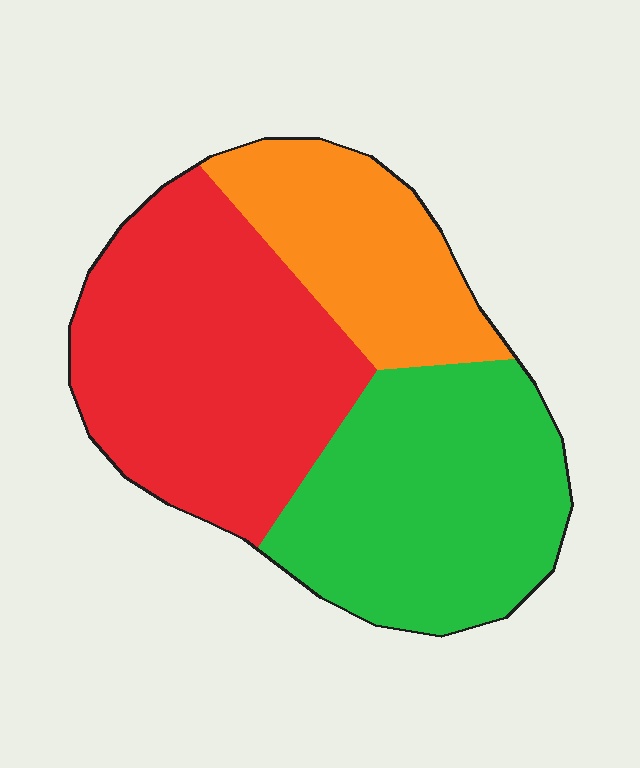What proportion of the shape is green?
Green takes up between a third and a half of the shape.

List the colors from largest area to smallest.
From largest to smallest: red, green, orange.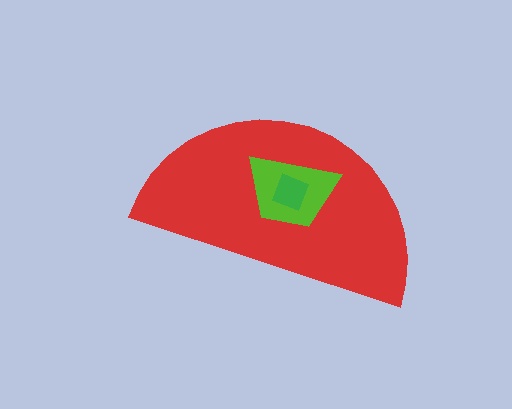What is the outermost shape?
The red semicircle.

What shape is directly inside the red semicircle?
The lime trapezoid.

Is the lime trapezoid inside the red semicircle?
Yes.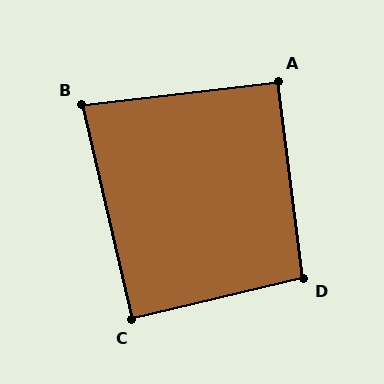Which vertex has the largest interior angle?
D, at approximately 96 degrees.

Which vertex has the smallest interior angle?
B, at approximately 84 degrees.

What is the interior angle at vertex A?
Approximately 90 degrees (approximately right).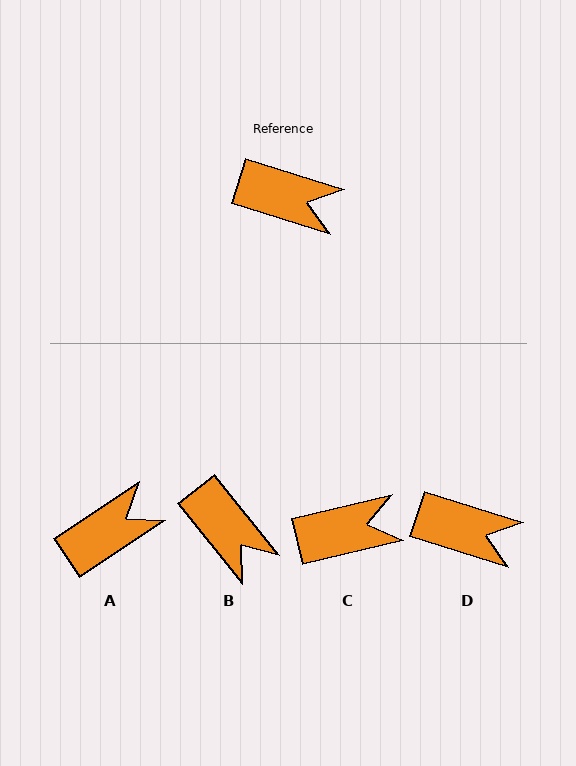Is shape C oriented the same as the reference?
No, it is off by about 31 degrees.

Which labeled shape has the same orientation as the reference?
D.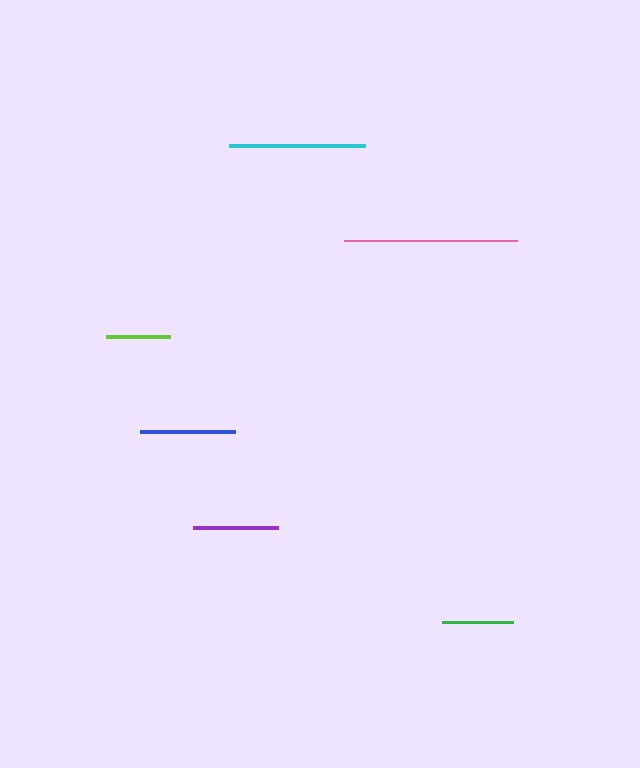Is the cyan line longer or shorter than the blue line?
The cyan line is longer than the blue line.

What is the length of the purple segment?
The purple segment is approximately 85 pixels long.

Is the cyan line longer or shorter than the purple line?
The cyan line is longer than the purple line.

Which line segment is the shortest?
The lime line is the shortest at approximately 64 pixels.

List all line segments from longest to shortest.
From longest to shortest: pink, cyan, blue, purple, green, lime.